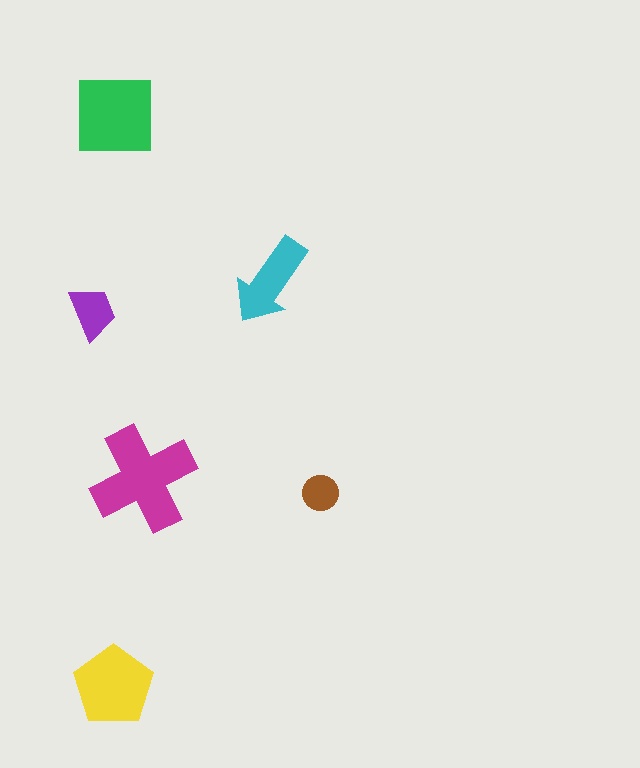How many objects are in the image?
There are 6 objects in the image.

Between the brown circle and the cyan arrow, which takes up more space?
The cyan arrow.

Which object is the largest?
The magenta cross.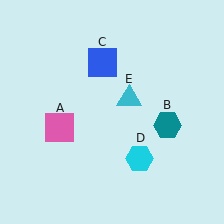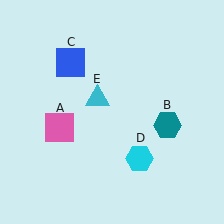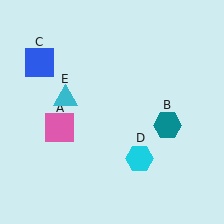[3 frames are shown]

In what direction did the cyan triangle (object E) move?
The cyan triangle (object E) moved left.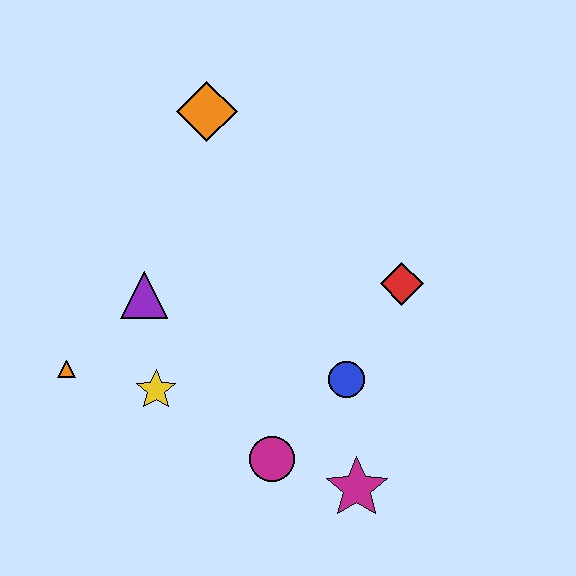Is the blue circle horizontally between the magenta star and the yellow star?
Yes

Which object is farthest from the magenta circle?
The orange diamond is farthest from the magenta circle.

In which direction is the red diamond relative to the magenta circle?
The red diamond is above the magenta circle.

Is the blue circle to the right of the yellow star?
Yes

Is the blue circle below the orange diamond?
Yes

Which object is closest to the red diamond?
The blue circle is closest to the red diamond.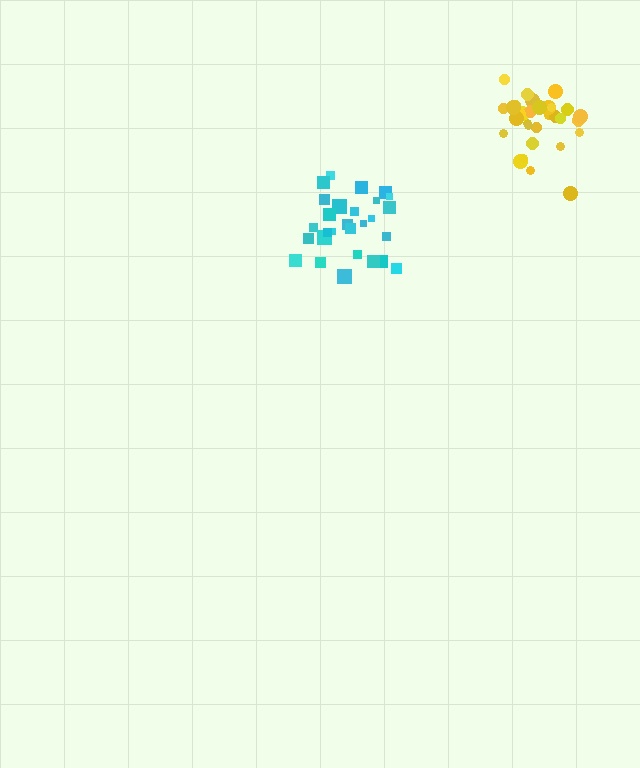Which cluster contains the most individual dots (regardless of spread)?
Yellow (32).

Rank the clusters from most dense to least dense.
yellow, cyan.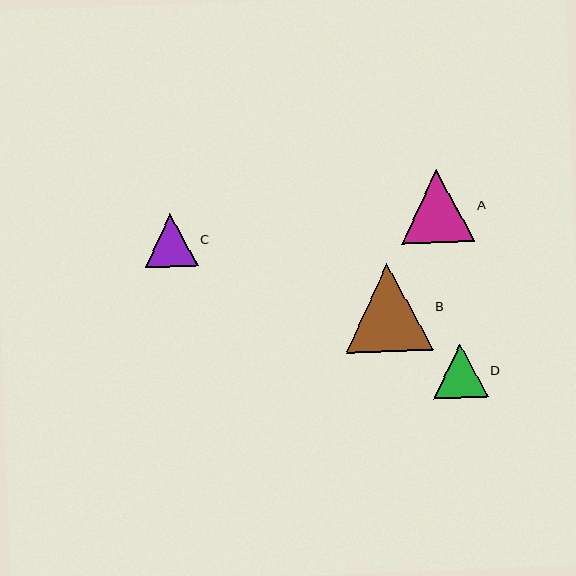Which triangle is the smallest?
Triangle C is the smallest with a size of approximately 53 pixels.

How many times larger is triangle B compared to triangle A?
Triangle B is approximately 1.2 times the size of triangle A.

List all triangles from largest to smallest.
From largest to smallest: B, A, D, C.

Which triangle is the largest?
Triangle B is the largest with a size of approximately 88 pixels.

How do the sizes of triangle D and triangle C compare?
Triangle D and triangle C are approximately the same size.